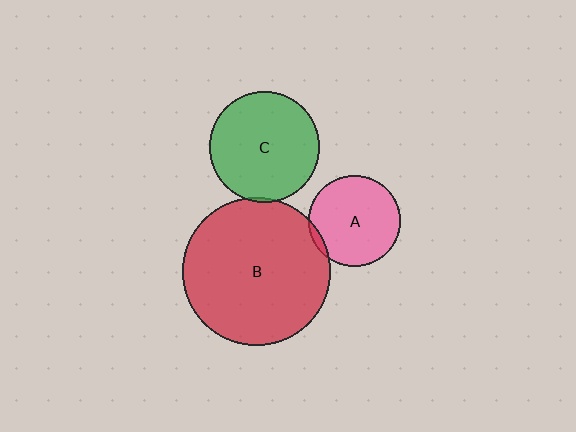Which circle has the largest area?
Circle B (red).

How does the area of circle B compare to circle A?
Approximately 2.6 times.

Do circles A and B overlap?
Yes.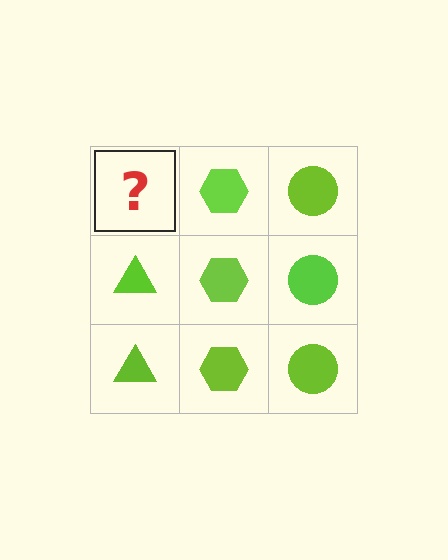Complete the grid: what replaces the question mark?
The question mark should be replaced with a lime triangle.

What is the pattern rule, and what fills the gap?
The rule is that each column has a consistent shape. The gap should be filled with a lime triangle.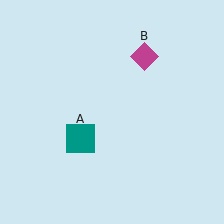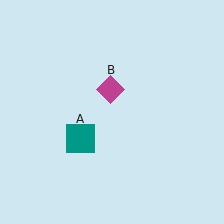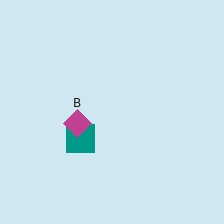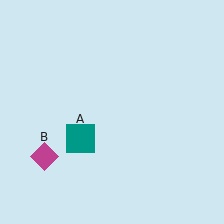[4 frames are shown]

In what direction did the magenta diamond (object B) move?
The magenta diamond (object B) moved down and to the left.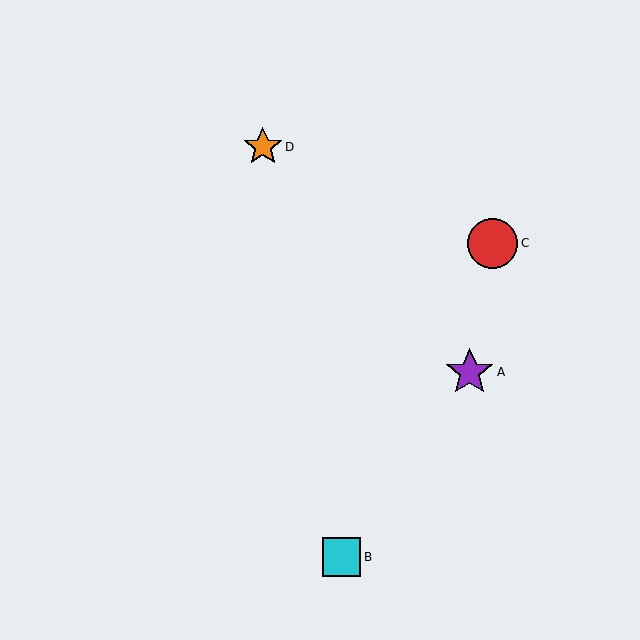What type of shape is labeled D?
Shape D is an orange star.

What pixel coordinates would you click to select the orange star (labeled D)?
Click at (263, 147) to select the orange star D.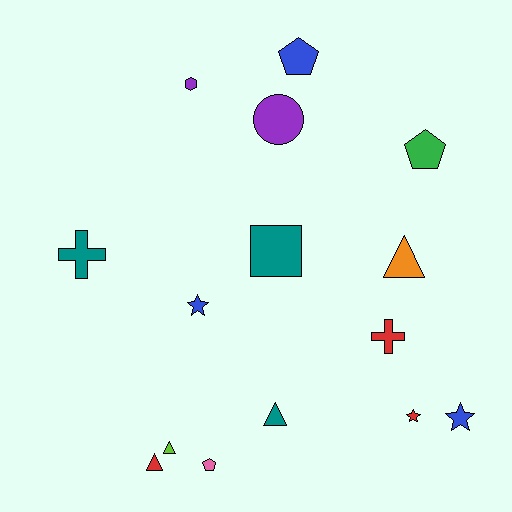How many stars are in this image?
There are 3 stars.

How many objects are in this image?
There are 15 objects.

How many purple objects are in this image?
There are 2 purple objects.